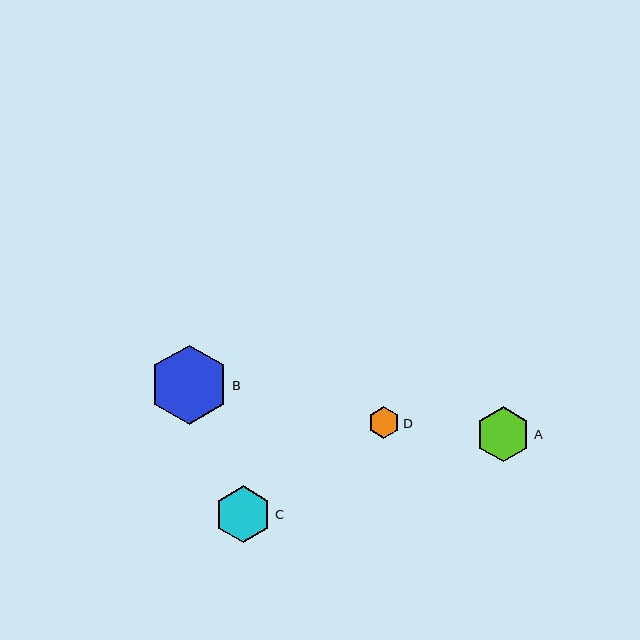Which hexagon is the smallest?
Hexagon D is the smallest with a size of approximately 32 pixels.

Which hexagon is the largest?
Hexagon B is the largest with a size of approximately 80 pixels.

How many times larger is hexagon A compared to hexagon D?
Hexagon A is approximately 1.8 times the size of hexagon D.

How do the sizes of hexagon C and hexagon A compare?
Hexagon C and hexagon A are approximately the same size.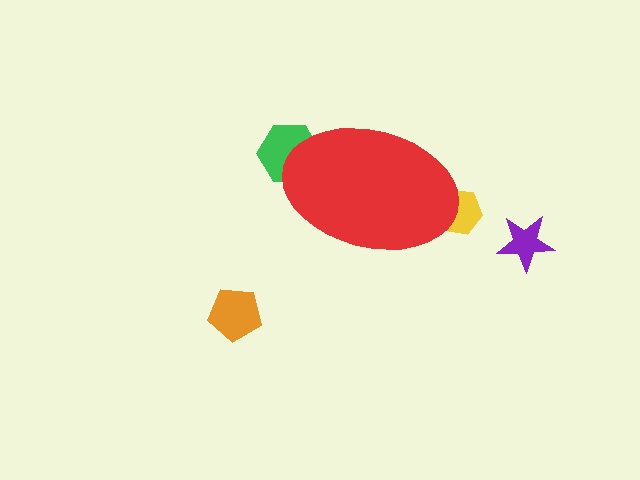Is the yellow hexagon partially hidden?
Yes, the yellow hexagon is partially hidden behind the red ellipse.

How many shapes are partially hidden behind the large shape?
2 shapes are partially hidden.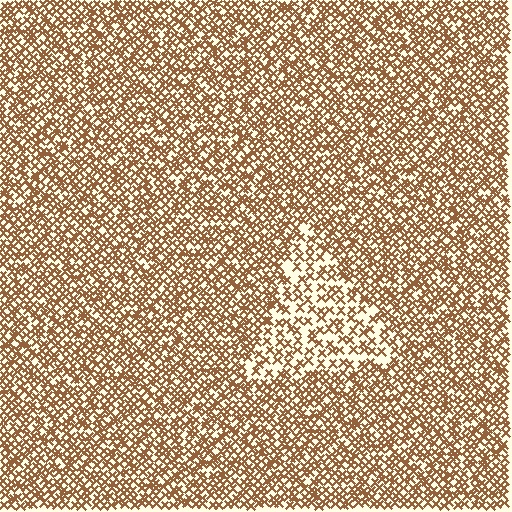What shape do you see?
I see a triangle.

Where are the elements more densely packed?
The elements are more densely packed outside the triangle boundary.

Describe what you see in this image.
The image contains small brown elements arranged at two different densities. A triangle-shaped region is visible where the elements are less densely packed than the surrounding area.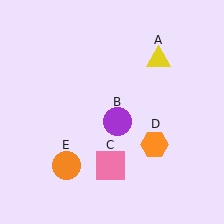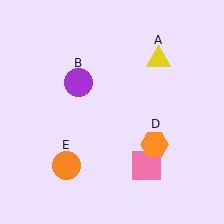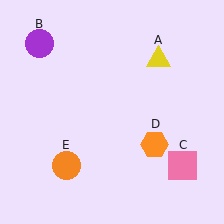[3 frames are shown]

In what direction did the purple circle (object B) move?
The purple circle (object B) moved up and to the left.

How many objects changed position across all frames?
2 objects changed position: purple circle (object B), pink square (object C).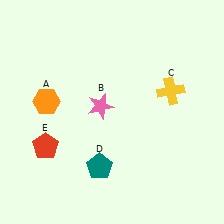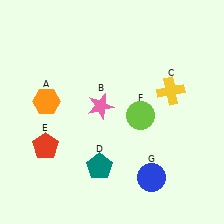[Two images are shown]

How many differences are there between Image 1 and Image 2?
There are 2 differences between the two images.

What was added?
A lime circle (F), a blue circle (G) were added in Image 2.